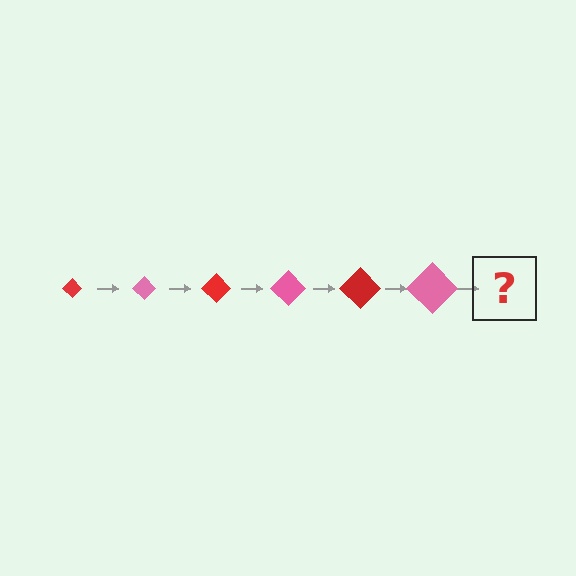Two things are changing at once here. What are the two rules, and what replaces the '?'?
The two rules are that the diamond grows larger each step and the color cycles through red and pink. The '?' should be a red diamond, larger than the previous one.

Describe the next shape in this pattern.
It should be a red diamond, larger than the previous one.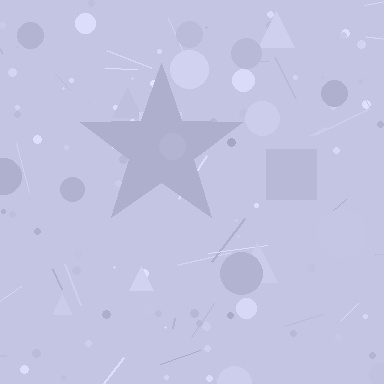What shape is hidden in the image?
A star is hidden in the image.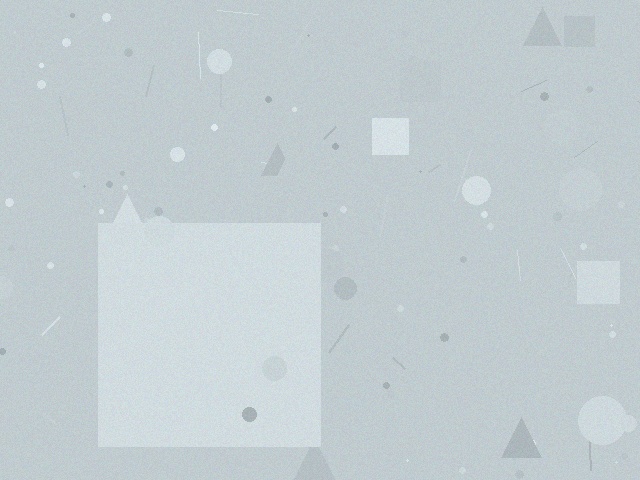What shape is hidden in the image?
A square is hidden in the image.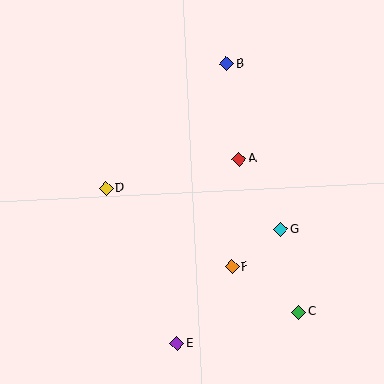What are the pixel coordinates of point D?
Point D is at (106, 188).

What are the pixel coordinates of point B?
Point B is at (227, 64).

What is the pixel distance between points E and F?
The distance between E and F is 94 pixels.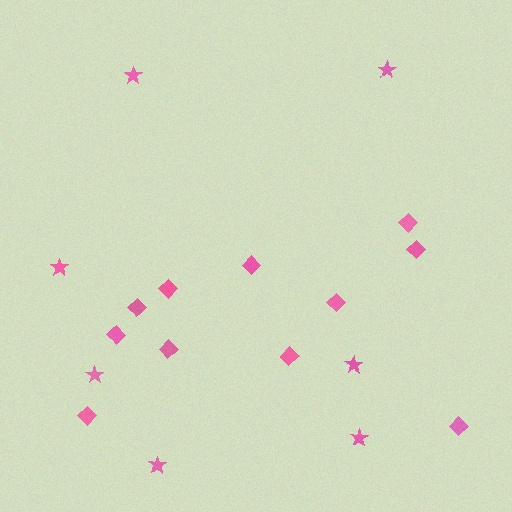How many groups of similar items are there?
There are 2 groups: one group of diamonds (11) and one group of stars (7).